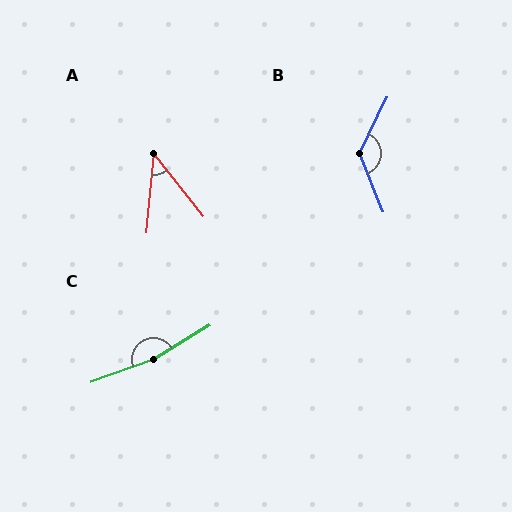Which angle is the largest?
C, at approximately 169 degrees.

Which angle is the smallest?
A, at approximately 44 degrees.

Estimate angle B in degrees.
Approximately 132 degrees.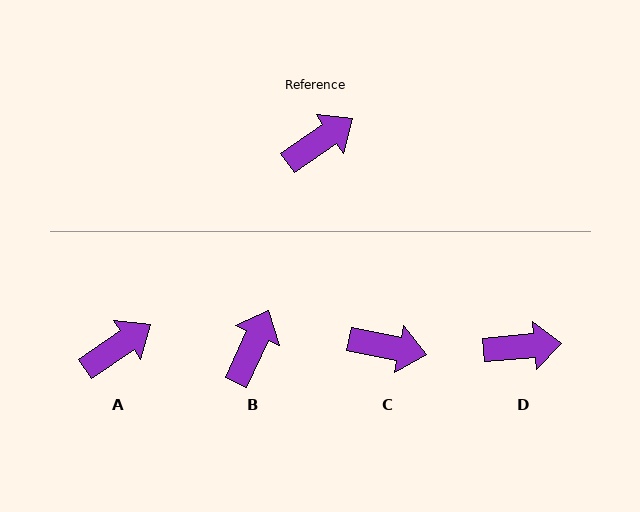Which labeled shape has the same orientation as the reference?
A.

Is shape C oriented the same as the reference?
No, it is off by about 46 degrees.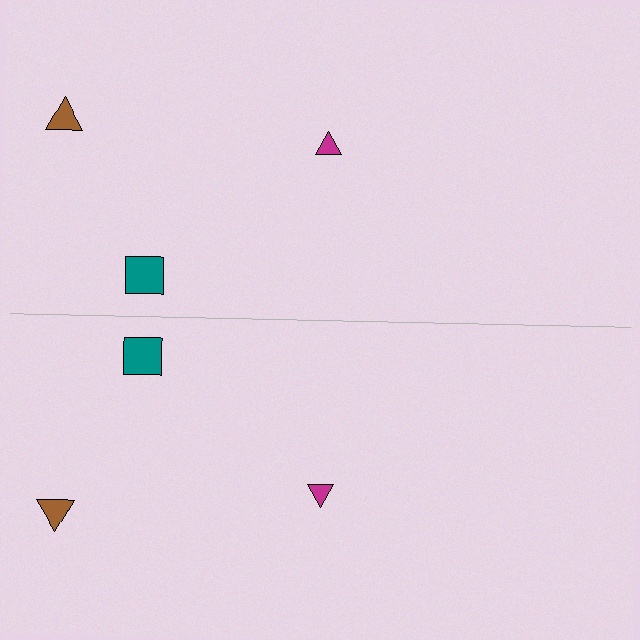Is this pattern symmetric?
Yes, this pattern has bilateral (reflection) symmetry.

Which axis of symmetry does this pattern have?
The pattern has a horizontal axis of symmetry running through the center of the image.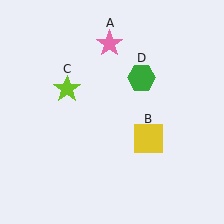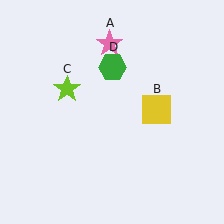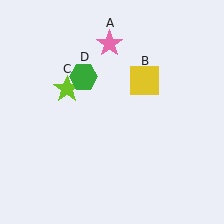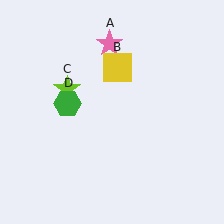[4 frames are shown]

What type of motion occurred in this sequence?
The yellow square (object B), green hexagon (object D) rotated counterclockwise around the center of the scene.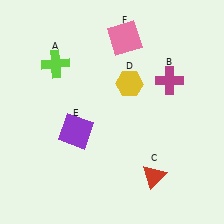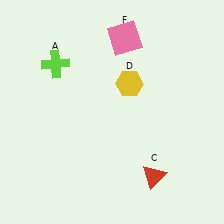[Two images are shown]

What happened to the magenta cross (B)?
The magenta cross (B) was removed in Image 2. It was in the top-right area of Image 1.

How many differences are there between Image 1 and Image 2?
There are 2 differences between the two images.